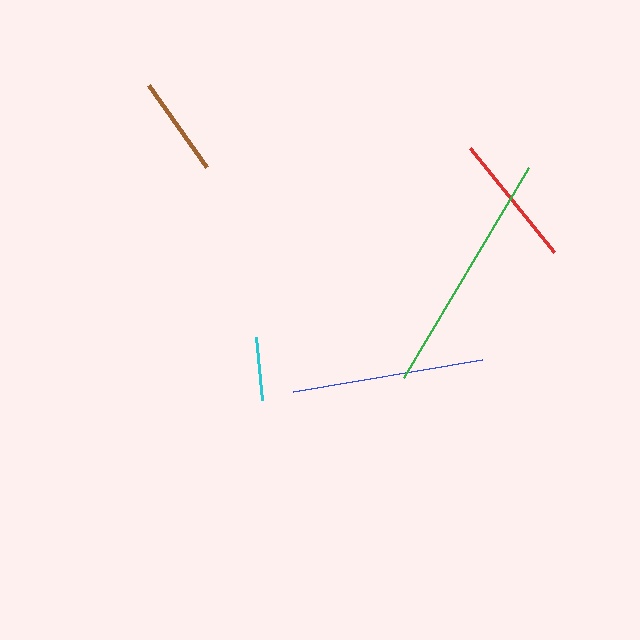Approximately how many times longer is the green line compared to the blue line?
The green line is approximately 1.3 times the length of the blue line.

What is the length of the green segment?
The green segment is approximately 245 pixels long.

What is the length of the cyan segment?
The cyan segment is approximately 63 pixels long.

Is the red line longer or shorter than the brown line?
The red line is longer than the brown line.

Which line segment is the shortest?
The cyan line is the shortest at approximately 63 pixels.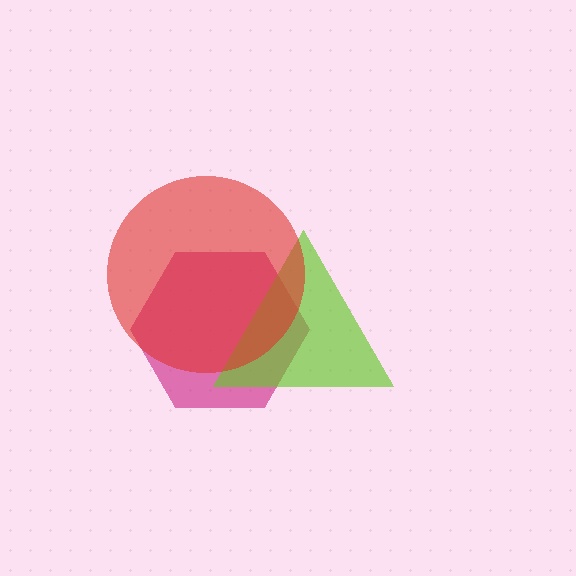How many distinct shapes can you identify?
There are 3 distinct shapes: a magenta hexagon, a lime triangle, a red circle.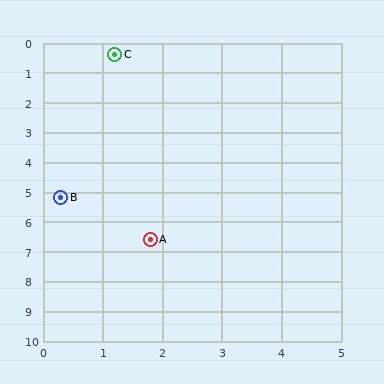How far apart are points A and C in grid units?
Points A and C are about 6.2 grid units apart.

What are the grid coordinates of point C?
Point C is at approximately (1.2, 0.4).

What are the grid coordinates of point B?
Point B is at approximately (0.3, 5.2).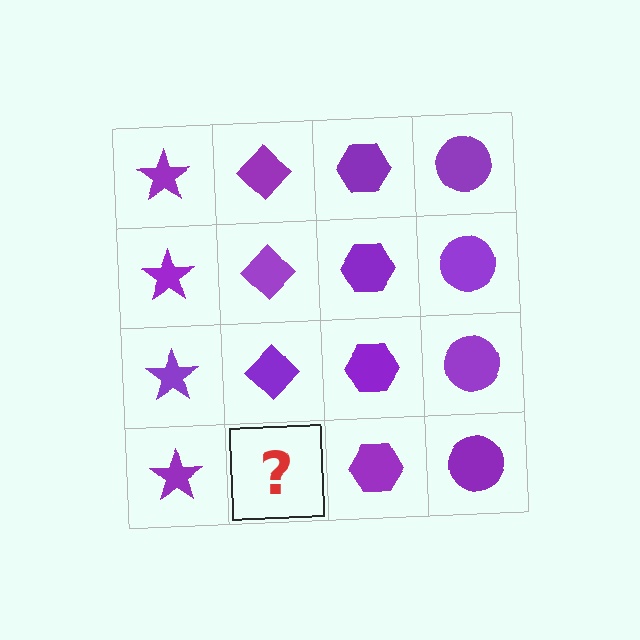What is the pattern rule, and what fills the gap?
The rule is that each column has a consistent shape. The gap should be filled with a purple diamond.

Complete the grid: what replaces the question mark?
The question mark should be replaced with a purple diamond.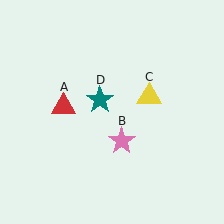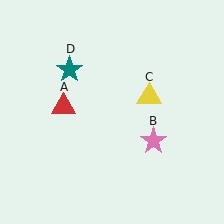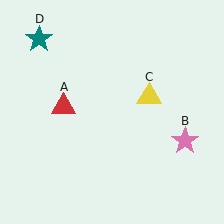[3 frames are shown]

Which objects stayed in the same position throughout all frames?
Red triangle (object A) and yellow triangle (object C) remained stationary.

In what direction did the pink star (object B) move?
The pink star (object B) moved right.